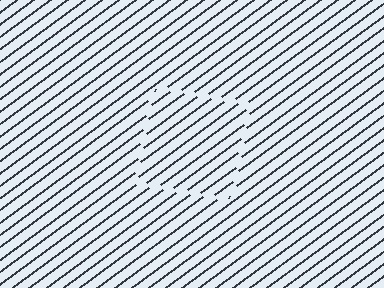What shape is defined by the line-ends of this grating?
An illusory square. The interior of the shape contains the same grating, shifted by half a period — the contour is defined by the phase discontinuity where line-ends from the inner and outer gratings abut.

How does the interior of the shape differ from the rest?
The interior of the shape contains the same grating, shifted by half a period — the contour is defined by the phase discontinuity where line-ends from the inner and outer gratings abut.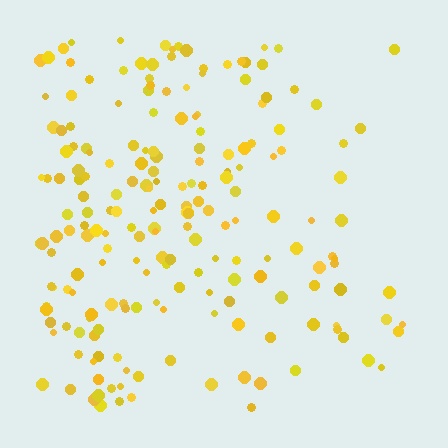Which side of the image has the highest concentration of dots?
The left.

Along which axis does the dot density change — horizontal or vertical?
Horizontal.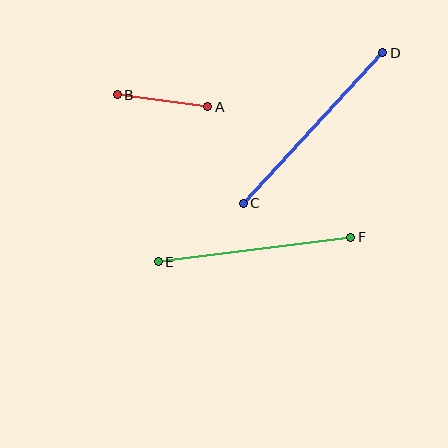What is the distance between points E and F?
The distance is approximately 194 pixels.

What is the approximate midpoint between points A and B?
The midpoint is at approximately (162, 101) pixels.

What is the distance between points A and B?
The distance is approximately 92 pixels.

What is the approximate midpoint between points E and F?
The midpoint is at approximately (255, 249) pixels.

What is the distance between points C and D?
The distance is approximately 205 pixels.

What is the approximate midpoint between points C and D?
The midpoint is at approximately (313, 128) pixels.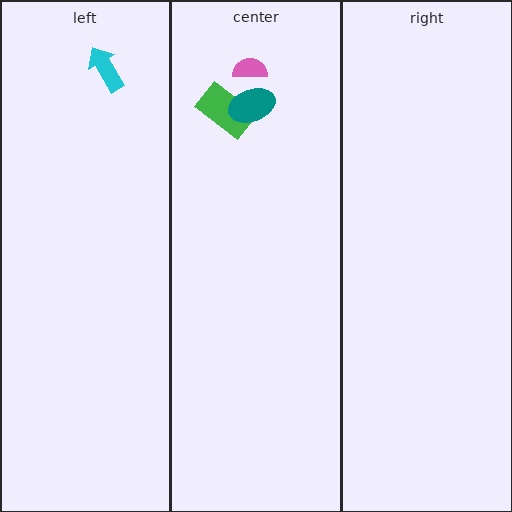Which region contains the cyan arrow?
The left region.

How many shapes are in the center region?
3.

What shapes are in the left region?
The cyan arrow.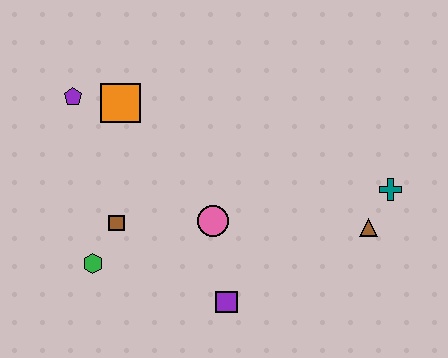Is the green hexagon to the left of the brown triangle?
Yes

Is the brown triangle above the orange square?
No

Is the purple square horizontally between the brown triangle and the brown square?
Yes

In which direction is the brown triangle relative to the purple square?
The brown triangle is to the right of the purple square.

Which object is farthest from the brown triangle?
The purple pentagon is farthest from the brown triangle.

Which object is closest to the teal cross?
The brown triangle is closest to the teal cross.